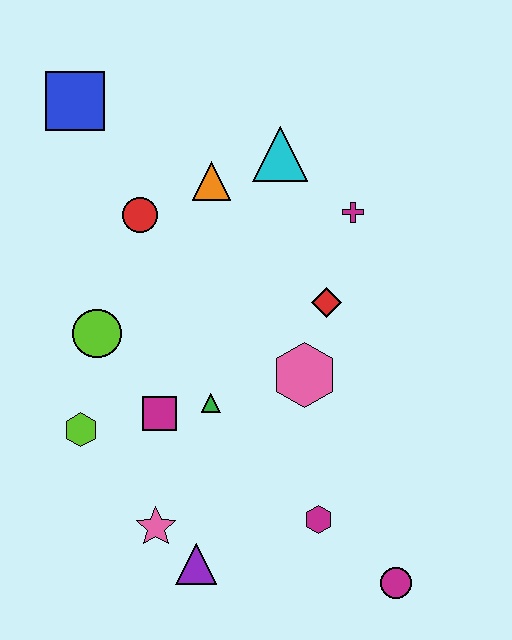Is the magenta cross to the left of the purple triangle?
No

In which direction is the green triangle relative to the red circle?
The green triangle is below the red circle.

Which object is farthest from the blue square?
The magenta circle is farthest from the blue square.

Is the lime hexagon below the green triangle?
Yes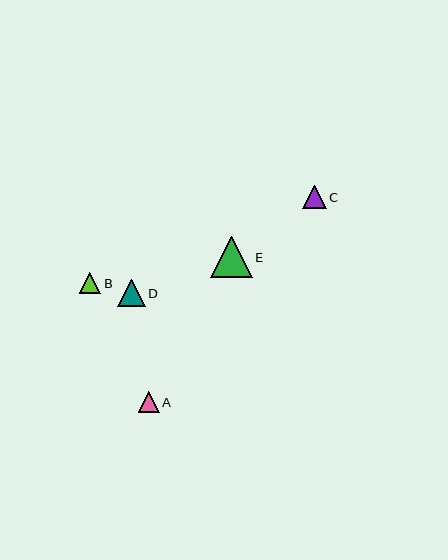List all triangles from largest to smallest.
From largest to smallest: E, D, C, A, B.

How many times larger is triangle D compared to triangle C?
Triangle D is approximately 1.2 times the size of triangle C.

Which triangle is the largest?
Triangle E is the largest with a size of approximately 41 pixels.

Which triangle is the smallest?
Triangle B is the smallest with a size of approximately 21 pixels.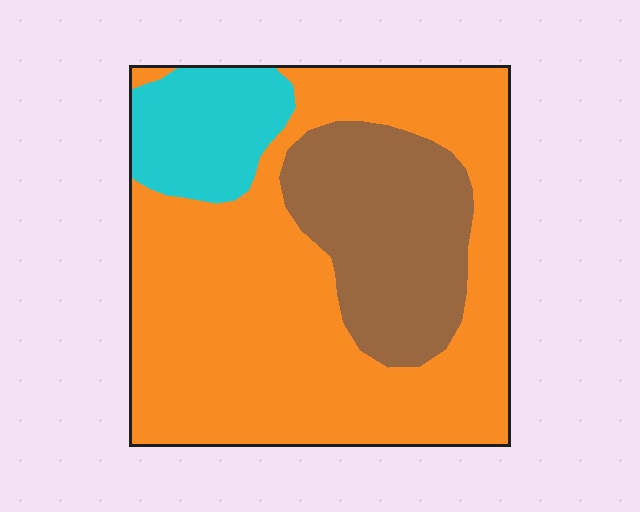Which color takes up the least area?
Cyan, at roughly 15%.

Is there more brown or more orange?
Orange.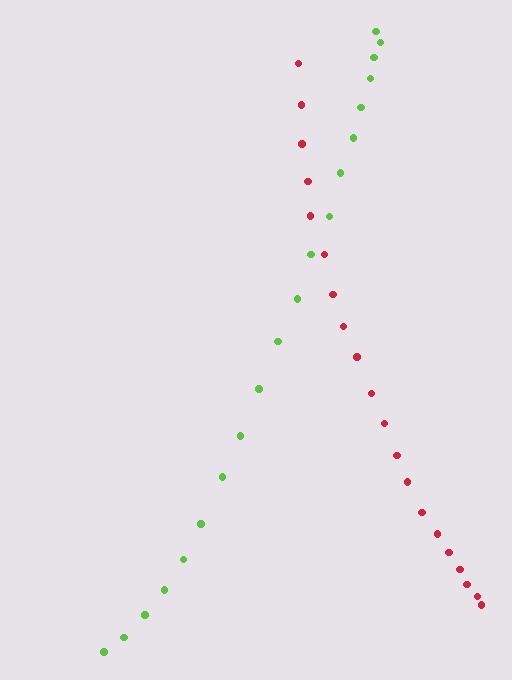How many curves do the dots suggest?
There are 2 distinct paths.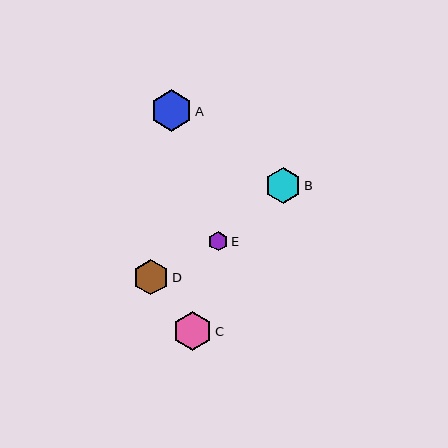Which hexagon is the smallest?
Hexagon E is the smallest with a size of approximately 19 pixels.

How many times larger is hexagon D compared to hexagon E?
Hexagon D is approximately 1.9 times the size of hexagon E.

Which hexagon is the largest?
Hexagon A is the largest with a size of approximately 42 pixels.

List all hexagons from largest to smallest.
From largest to smallest: A, C, D, B, E.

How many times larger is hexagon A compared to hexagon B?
Hexagon A is approximately 1.2 times the size of hexagon B.